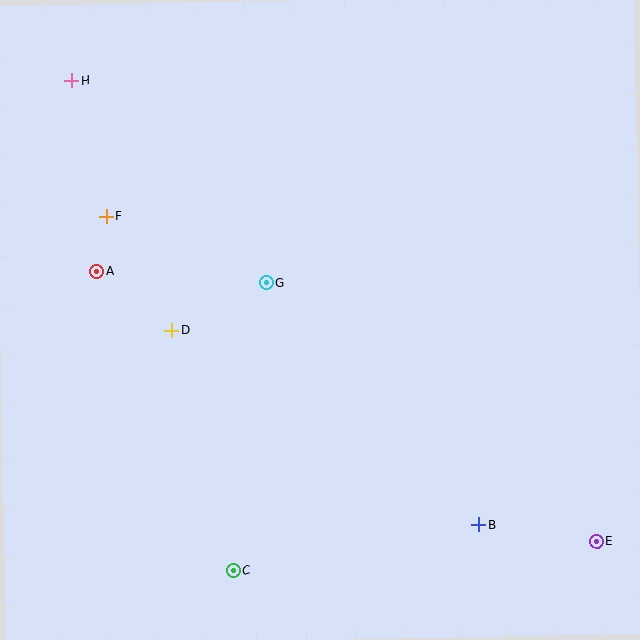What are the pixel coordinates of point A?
Point A is at (97, 272).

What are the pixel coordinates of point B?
Point B is at (479, 524).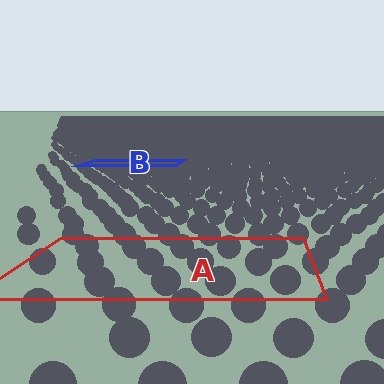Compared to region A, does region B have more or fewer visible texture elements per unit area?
Region B has more texture elements per unit area — they are packed more densely because it is farther away.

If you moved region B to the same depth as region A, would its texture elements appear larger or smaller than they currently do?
They would appear larger. At a closer depth, the same texture elements are projected at a bigger on-screen size.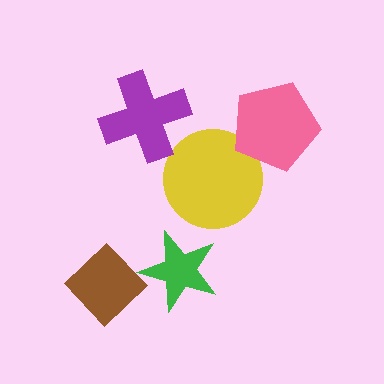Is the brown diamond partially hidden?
Yes, it is partially covered by another shape.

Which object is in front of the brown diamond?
The green star is in front of the brown diamond.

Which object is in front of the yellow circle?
The pink pentagon is in front of the yellow circle.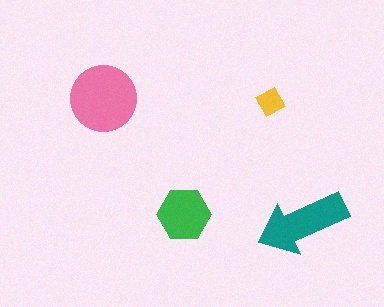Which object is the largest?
The pink circle.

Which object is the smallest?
The yellow diamond.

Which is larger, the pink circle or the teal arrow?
The pink circle.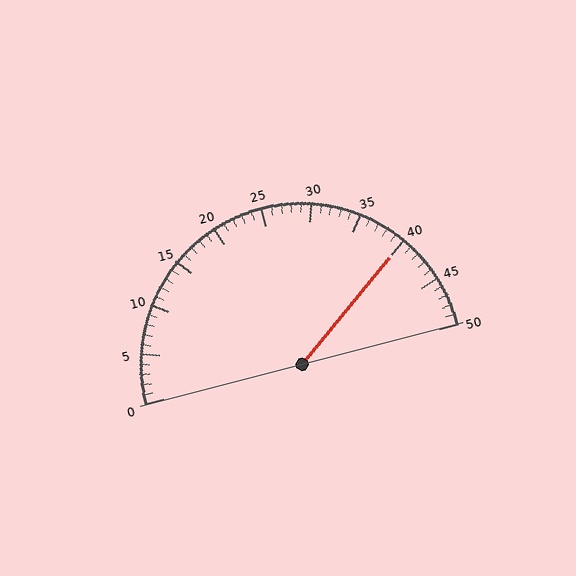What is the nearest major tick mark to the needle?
The nearest major tick mark is 40.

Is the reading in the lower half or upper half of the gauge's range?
The reading is in the upper half of the range (0 to 50).